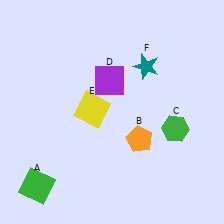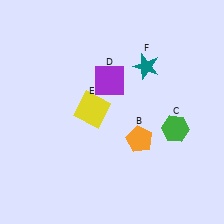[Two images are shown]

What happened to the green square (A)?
The green square (A) was removed in Image 2. It was in the bottom-left area of Image 1.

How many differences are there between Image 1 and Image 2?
There is 1 difference between the two images.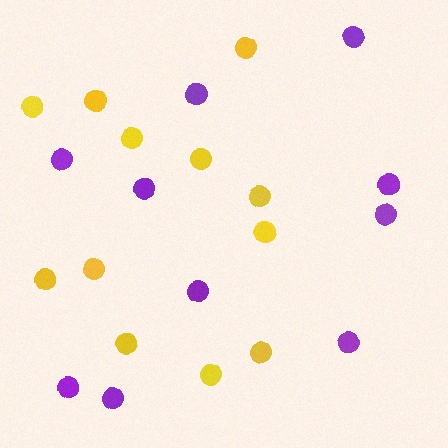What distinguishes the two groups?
There are 2 groups: one group of yellow circles (12) and one group of purple circles (10).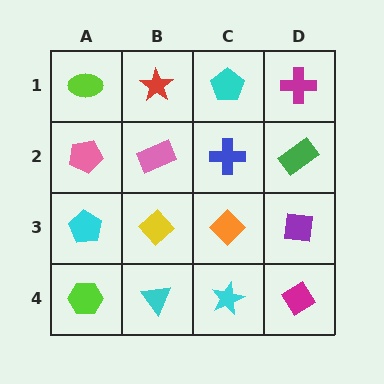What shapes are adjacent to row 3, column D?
A green rectangle (row 2, column D), a magenta diamond (row 4, column D), an orange diamond (row 3, column C).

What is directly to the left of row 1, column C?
A red star.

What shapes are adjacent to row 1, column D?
A green rectangle (row 2, column D), a cyan pentagon (row 1, column C).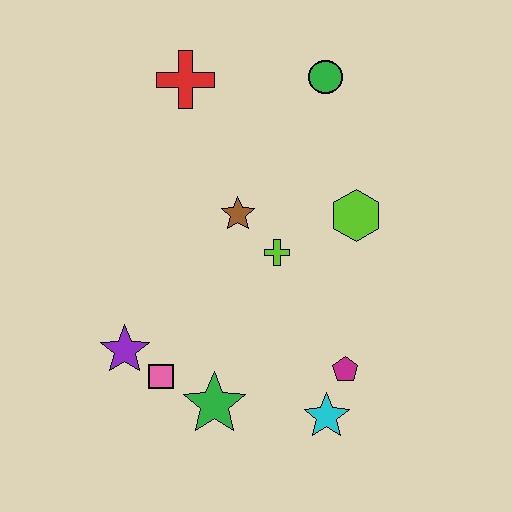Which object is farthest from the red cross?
The cyan star is farthest from the red cross.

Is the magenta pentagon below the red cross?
Yes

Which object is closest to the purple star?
The pink square is closest to the purple star.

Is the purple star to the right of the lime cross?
No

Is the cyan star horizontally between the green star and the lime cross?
No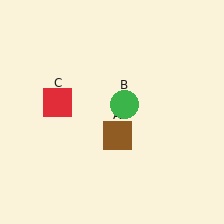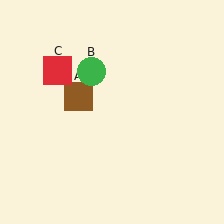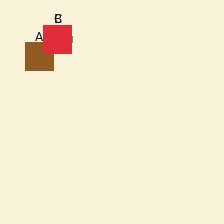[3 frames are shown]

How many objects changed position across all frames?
3 objects changed position: brown square (object A), green circle (object B), red square (object C).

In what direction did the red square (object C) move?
The red square (object C) moved up.